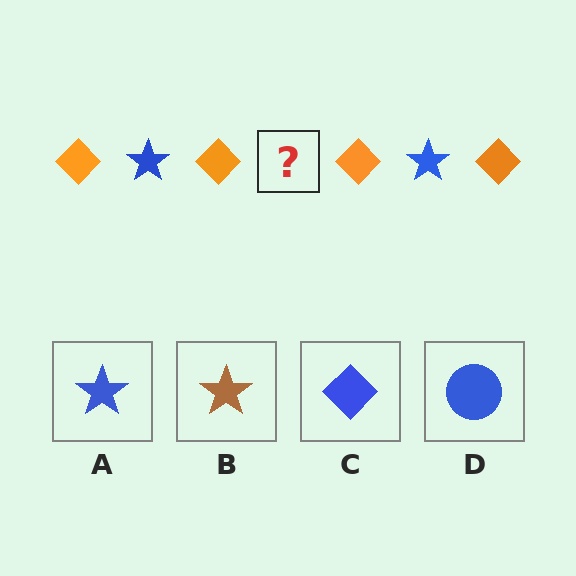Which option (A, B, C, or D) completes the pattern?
A.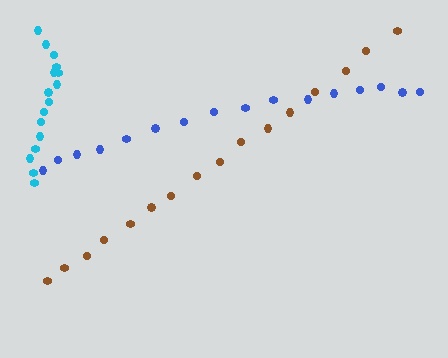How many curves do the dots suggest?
There are 3 distinct paths.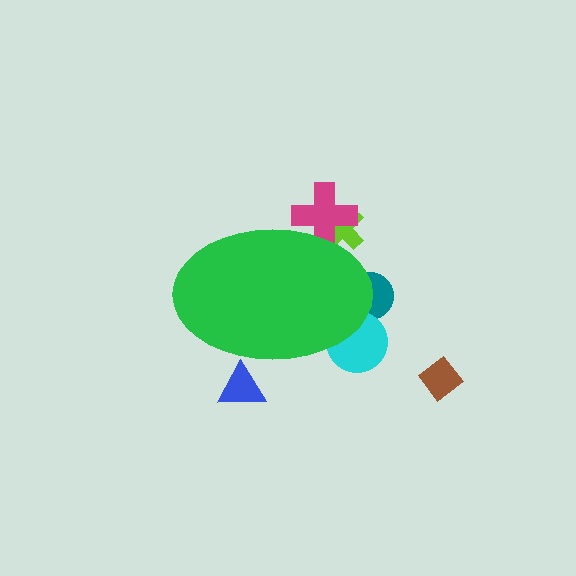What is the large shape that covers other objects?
A green ellipse.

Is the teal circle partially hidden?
Yes, the teal circle is partially hidden behind the green ellipse.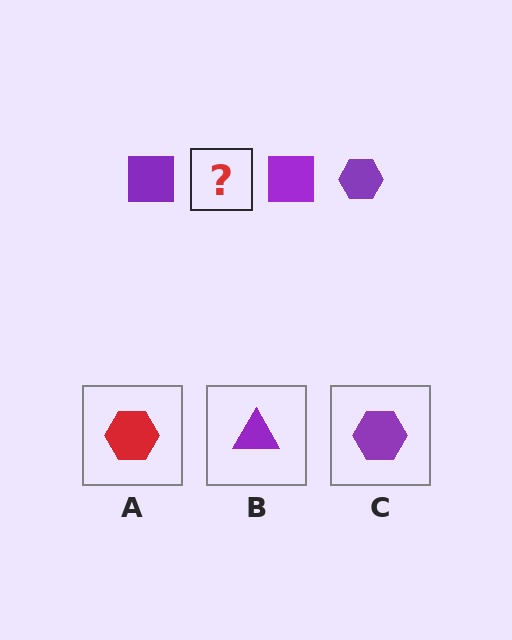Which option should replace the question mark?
Option C.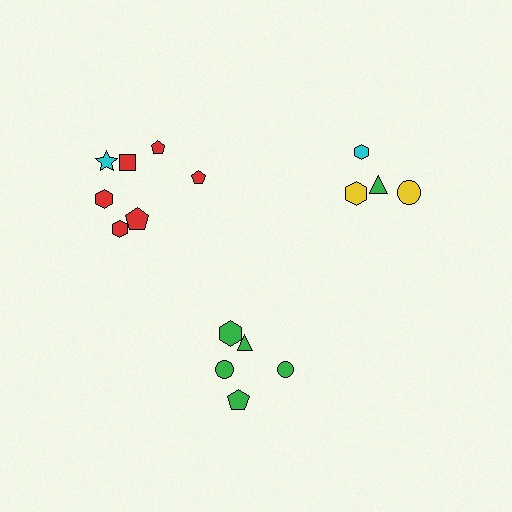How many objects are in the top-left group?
There are 7 objects.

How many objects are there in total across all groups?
There are 16 objects.